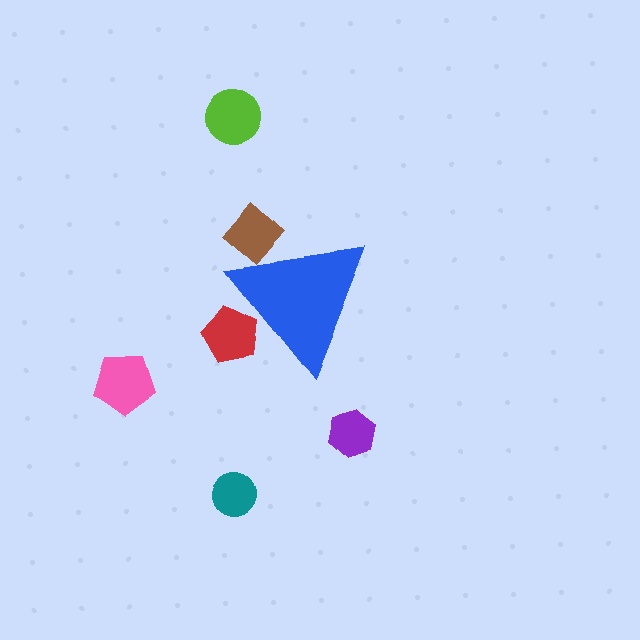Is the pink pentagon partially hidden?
No, the pink pentagon is fully visible.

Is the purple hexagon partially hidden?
No, the purple hexagon is fully visible.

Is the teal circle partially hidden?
No, the teal circle is fully visible.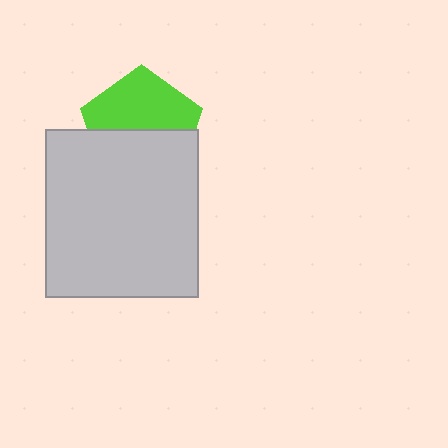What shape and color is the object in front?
The object in front is a light gray rectangle.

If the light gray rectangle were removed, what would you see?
You would see the complete lime pentagon.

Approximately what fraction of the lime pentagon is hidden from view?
Roughly 47% of the lime pentagon is hidden behind the light gray rectangle.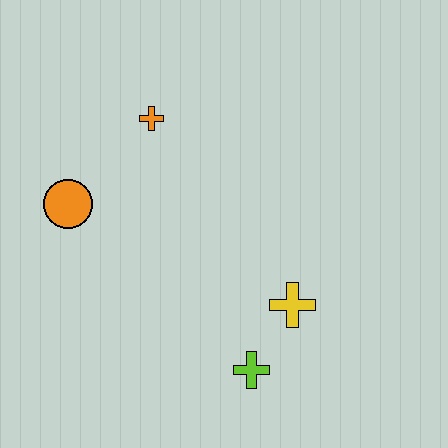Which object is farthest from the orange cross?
The lime cross is farthest from the orange cross.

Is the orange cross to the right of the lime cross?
No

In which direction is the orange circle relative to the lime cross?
The orange circle is to the left of the lime cross.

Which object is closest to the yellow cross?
The lime cross is closest to the yellow cross.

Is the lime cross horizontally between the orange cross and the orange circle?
No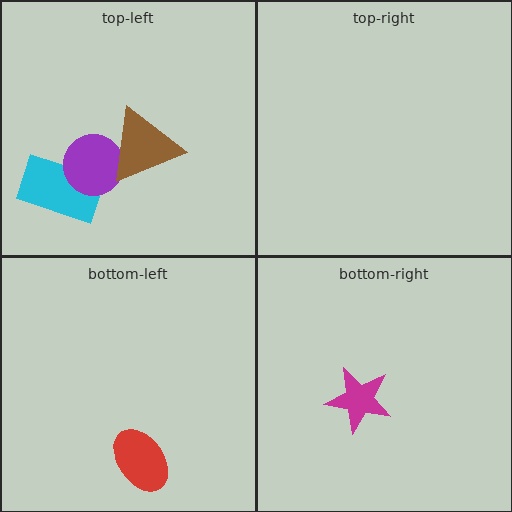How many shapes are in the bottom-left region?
1.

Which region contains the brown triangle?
The top-left region.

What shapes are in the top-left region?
The cyan rectangle, the purple circle, the brown triangle.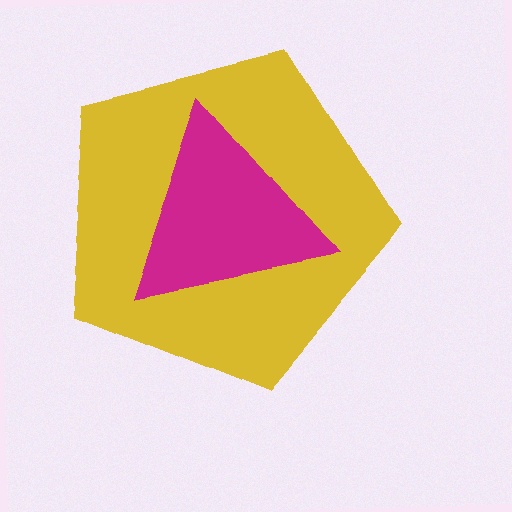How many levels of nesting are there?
2.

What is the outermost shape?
The yellow pentagon.